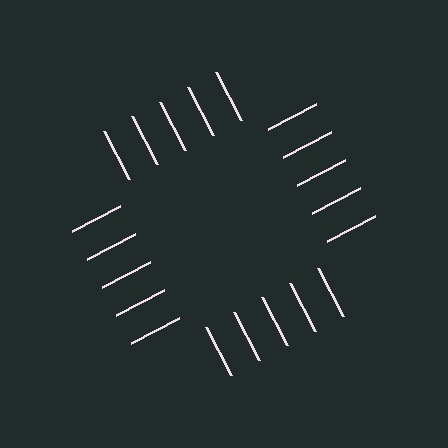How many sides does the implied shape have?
4 sides — the line-ends trace a square.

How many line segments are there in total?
20 — 5 along each of the 4 edges.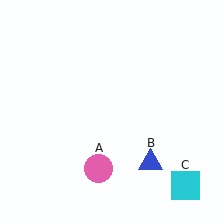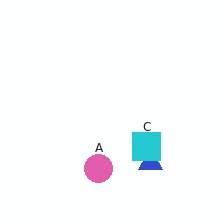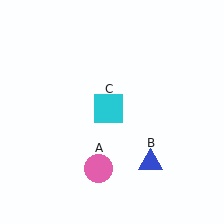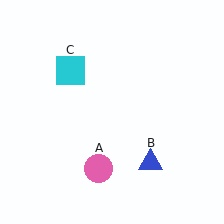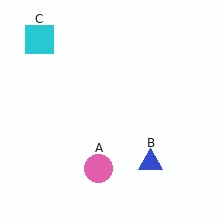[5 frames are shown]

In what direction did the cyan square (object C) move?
The cyan square (object C) moved up and to the left.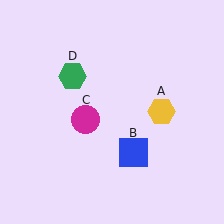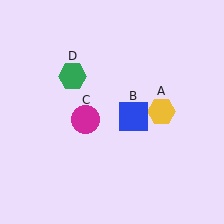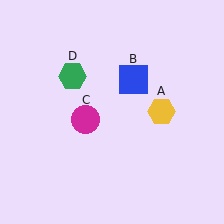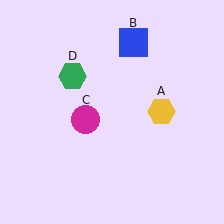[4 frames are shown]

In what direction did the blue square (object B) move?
The blue square (object B) moved up.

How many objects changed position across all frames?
1 object changed position: blue square (object B).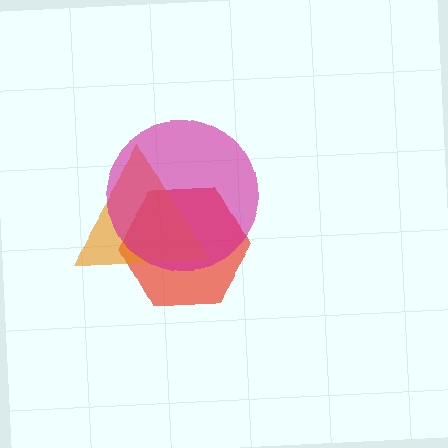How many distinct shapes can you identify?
There are 3 distinct shapes: a red hexagon, an orange triangle, a magenta circle.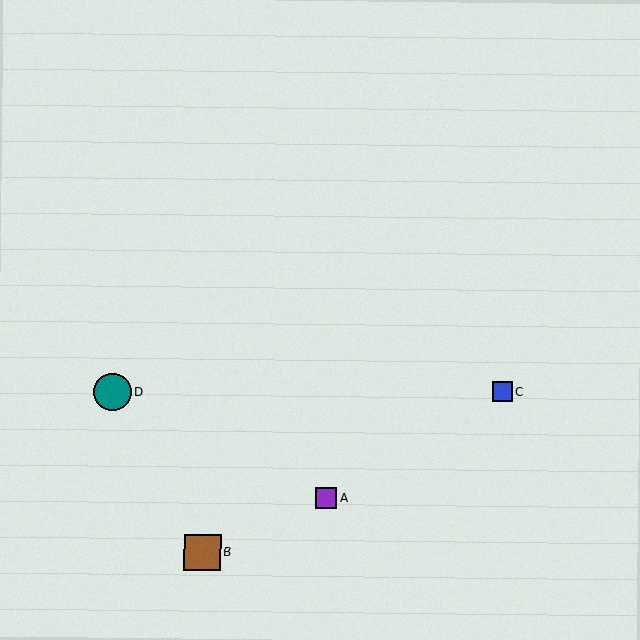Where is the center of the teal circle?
The center of the teal circle is at (112, 392).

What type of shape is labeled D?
Shape D is a teal circle.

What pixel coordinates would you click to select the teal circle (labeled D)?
Click at (112, 392) to select the teal circle D.